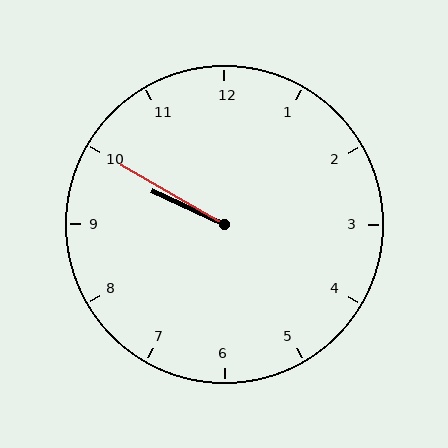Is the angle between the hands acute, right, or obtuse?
It is acute.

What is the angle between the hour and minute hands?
Approximately 5 degrees.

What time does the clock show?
9:50.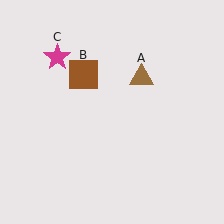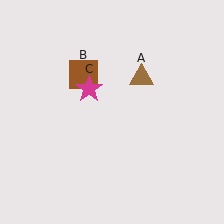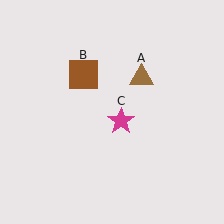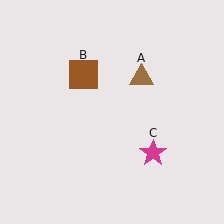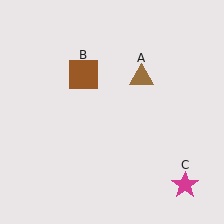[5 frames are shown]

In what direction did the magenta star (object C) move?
The magenta star (object C) moved down and to the right.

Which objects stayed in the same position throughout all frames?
Brown triangle (object A) and brown square (object B) remained stationary.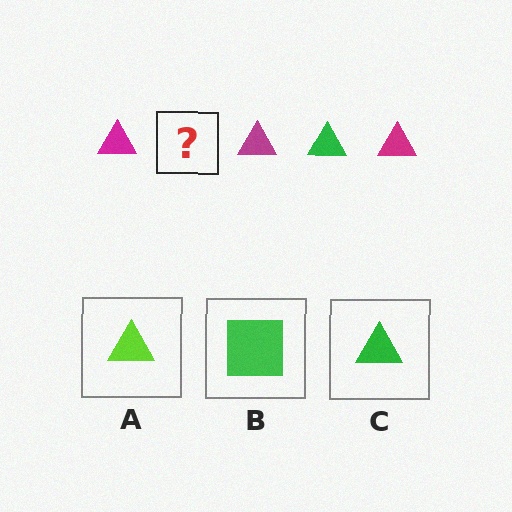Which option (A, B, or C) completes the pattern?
C.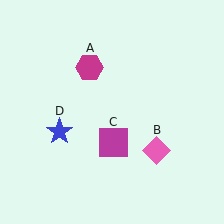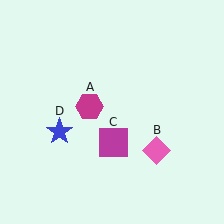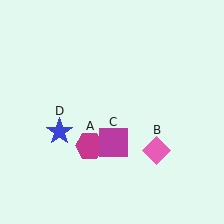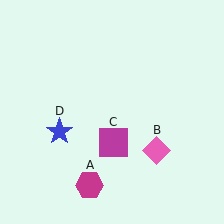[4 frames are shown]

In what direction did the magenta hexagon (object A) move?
The magenta hexagon (object A) moved down.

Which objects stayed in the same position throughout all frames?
Pink diamond (object B) and magenta square (object C) and blue star (object D) remained stationary.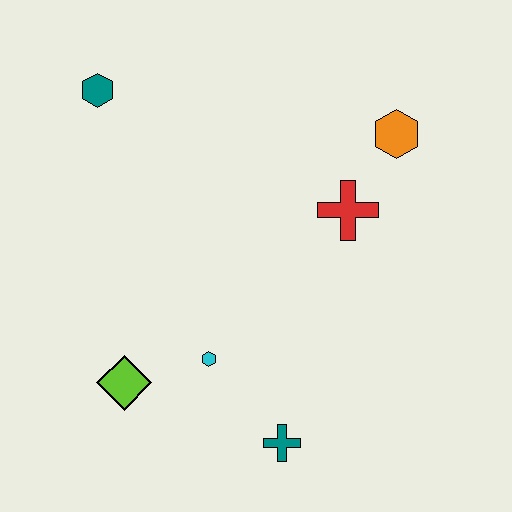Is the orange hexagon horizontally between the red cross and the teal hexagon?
No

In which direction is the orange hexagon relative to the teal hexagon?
The orange hexagon is to the right of the teal hexagon.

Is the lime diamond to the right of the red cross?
No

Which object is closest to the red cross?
The orange hexagon is closest to the red cross.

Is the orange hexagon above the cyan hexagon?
Yes